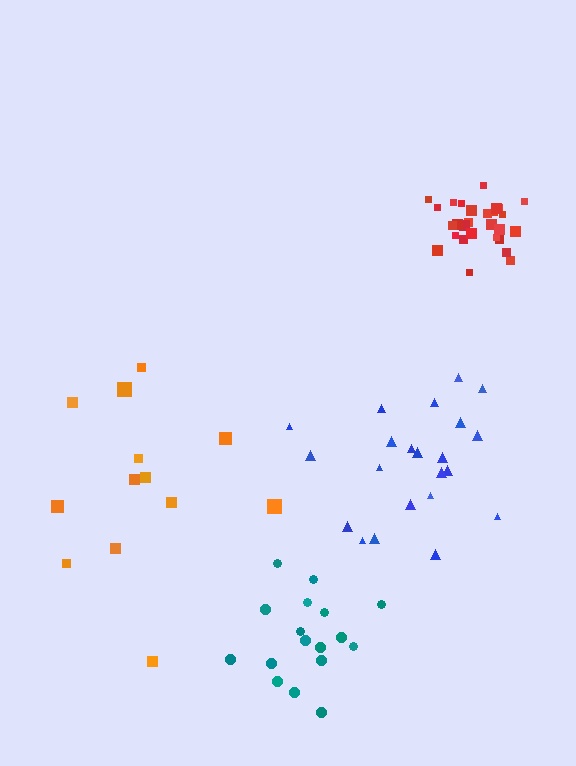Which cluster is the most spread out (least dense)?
Orange.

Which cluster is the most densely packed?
Red.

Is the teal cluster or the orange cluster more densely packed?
Teal.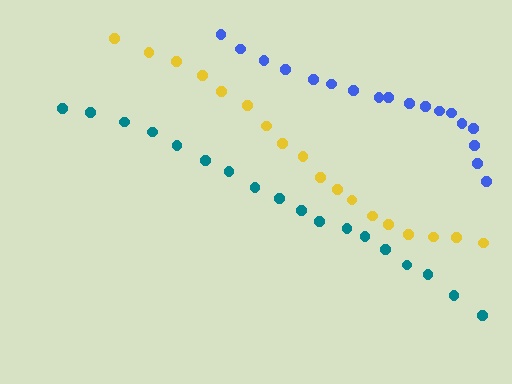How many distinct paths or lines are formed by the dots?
There are 3 distinct paths.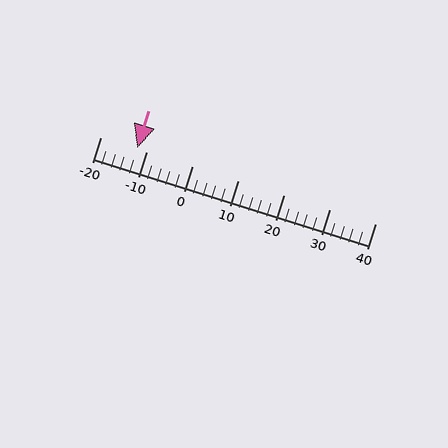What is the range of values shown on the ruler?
The ruler shows values from -20 to 40.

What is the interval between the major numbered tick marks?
The major tick marks are spaced 10 units apart.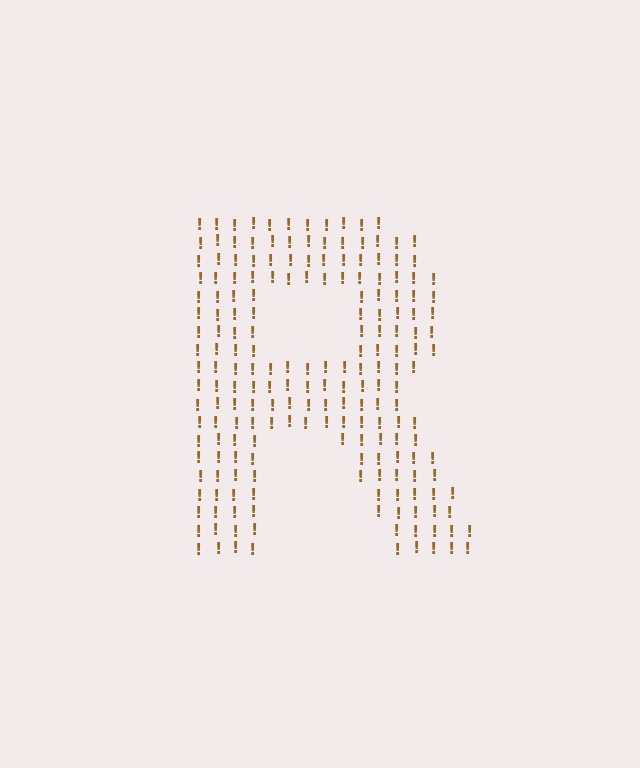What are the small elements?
The small elements are exclamation marks.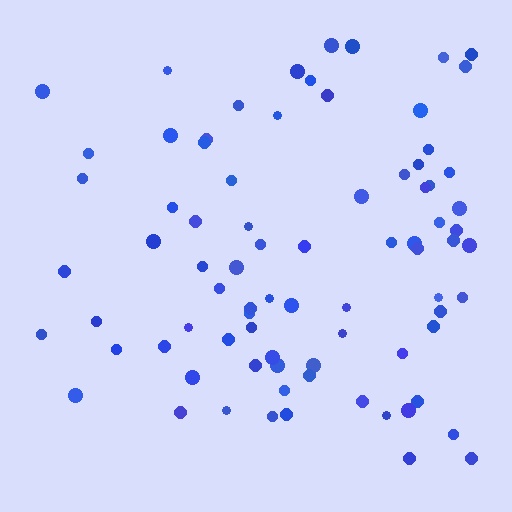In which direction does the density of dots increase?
From left to right, with the right side densest.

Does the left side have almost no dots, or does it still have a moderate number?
Still a moderate number, just noticeably fewer than the right.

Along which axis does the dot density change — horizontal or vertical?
Horizontal.